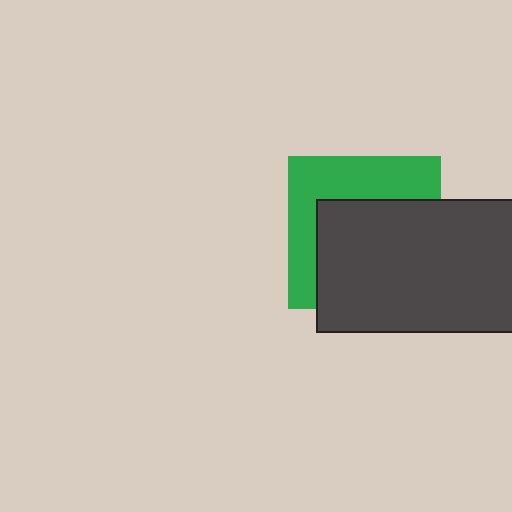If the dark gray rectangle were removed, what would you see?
You would see the complete green square.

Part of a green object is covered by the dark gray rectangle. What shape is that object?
It is a square.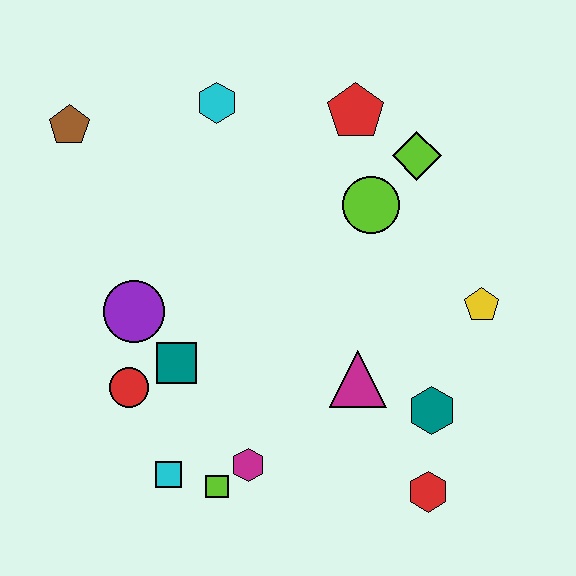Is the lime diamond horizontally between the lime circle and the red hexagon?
Yes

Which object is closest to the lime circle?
The lime diamond is closest to the lime circle.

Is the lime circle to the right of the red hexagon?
No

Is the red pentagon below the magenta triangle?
No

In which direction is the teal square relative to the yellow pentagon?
The teal square is to the left of the yellow pentagon.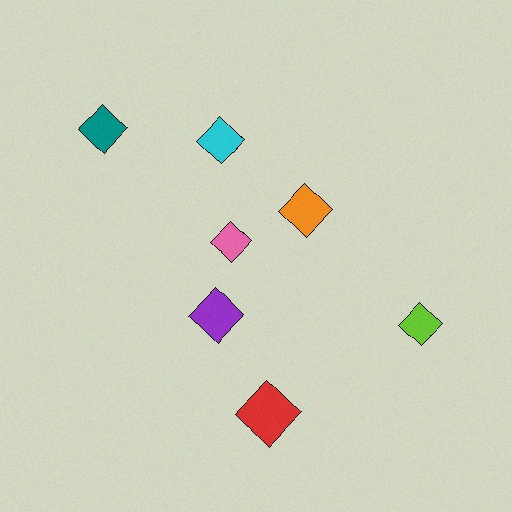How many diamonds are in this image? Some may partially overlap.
There are 7 diamonds.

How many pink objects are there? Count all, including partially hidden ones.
There is 1 pink object.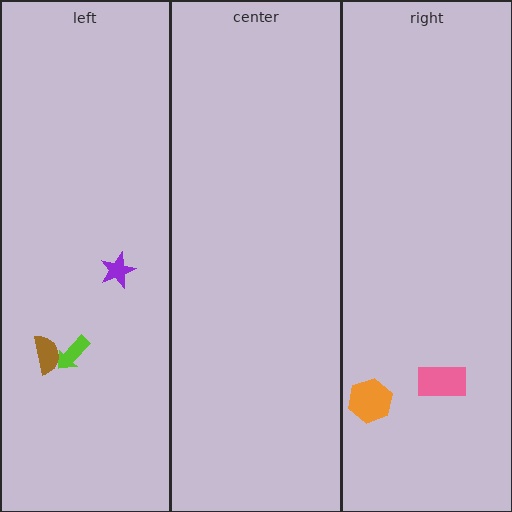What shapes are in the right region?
The pink rectangle, the orange hexagon.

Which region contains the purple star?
The left region.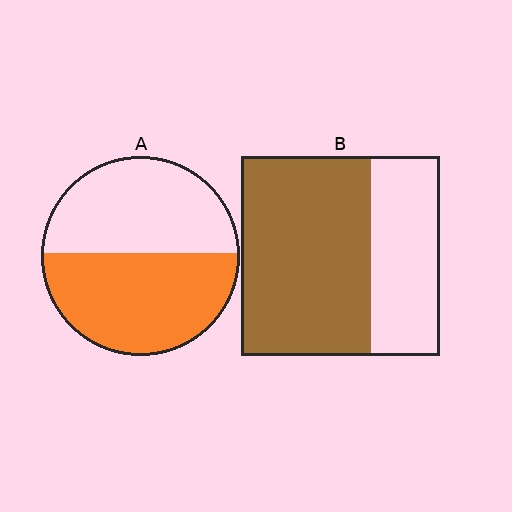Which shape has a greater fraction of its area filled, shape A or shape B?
Shape B.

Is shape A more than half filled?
Roughly half.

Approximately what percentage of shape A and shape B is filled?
A is approximately 50% and B is approximately 65%.